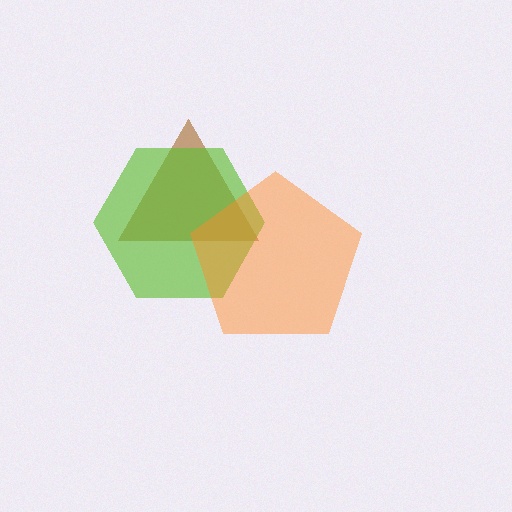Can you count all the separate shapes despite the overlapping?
Yes, there are 3 separate shapes.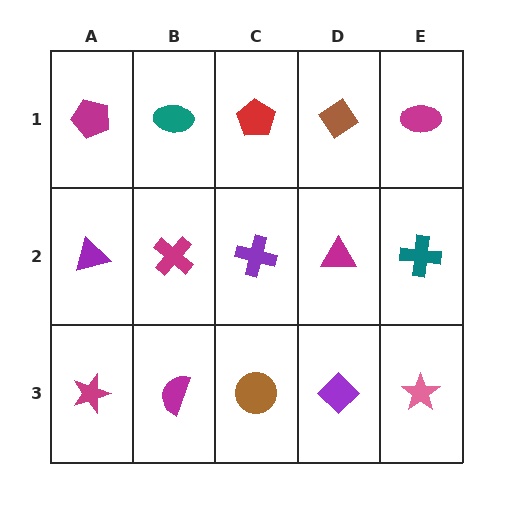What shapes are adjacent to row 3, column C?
A purple cross (row 2, column C), a magenta semicircle (row 3, column B), a purple diamond (row 3, column D).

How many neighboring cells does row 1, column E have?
2.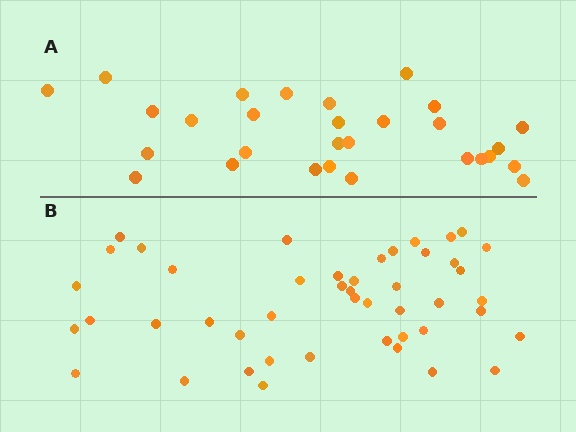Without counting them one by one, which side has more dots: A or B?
Region B (the bottom region) has more dots.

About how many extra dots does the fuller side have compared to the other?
Region B has approximately 15 more dots than region A.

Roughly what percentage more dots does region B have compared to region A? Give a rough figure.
About 60% more.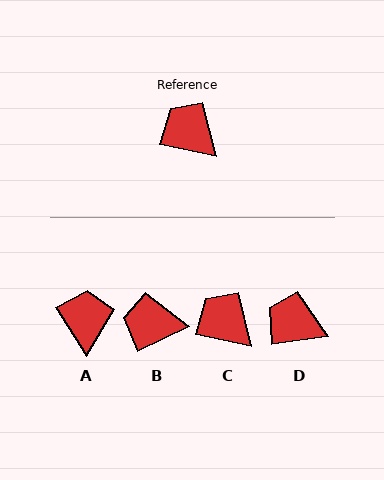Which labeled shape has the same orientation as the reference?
C.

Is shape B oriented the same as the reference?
No, it is off by about 38 degrees.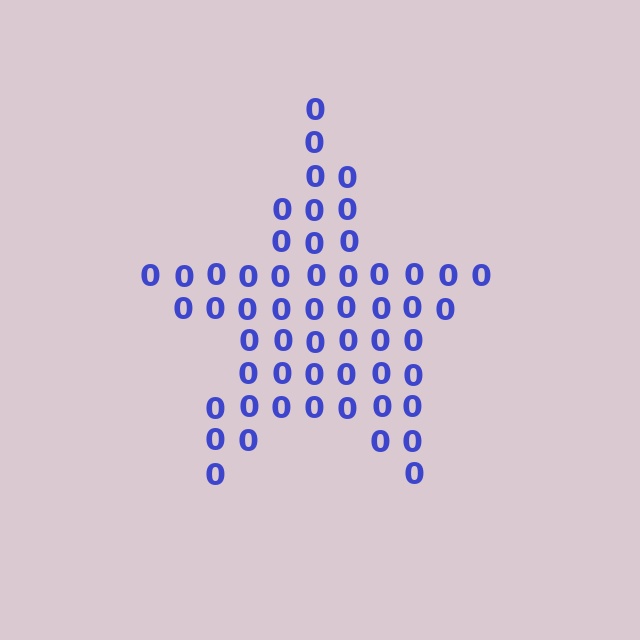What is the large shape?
The large shape is a star.